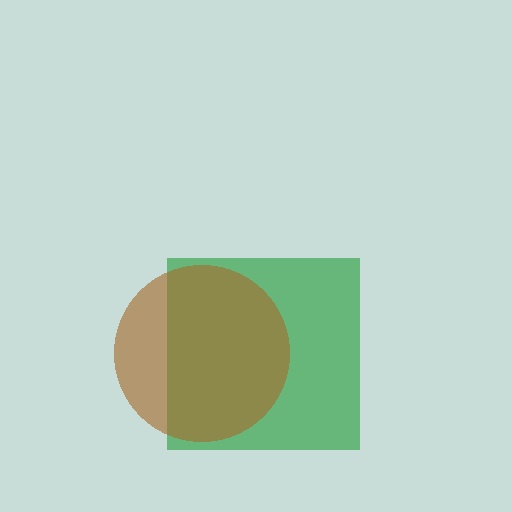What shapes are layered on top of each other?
The layered shapes are: a green square, a brown circle.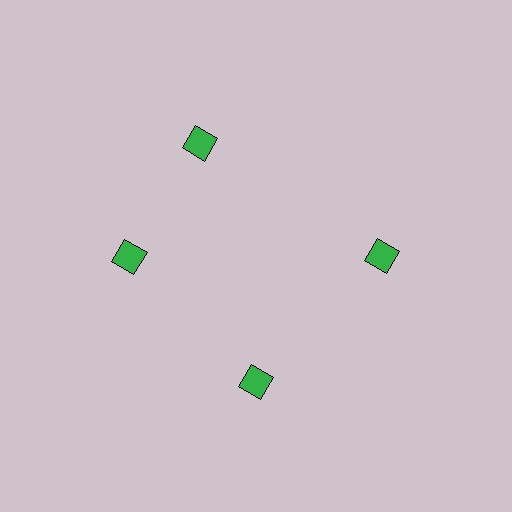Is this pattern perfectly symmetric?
No. The 4 green squares are arranged in a ring, but one element near the 12 o'clock position is rotated out of alignment along the ring, breaking the 4-fold rotational symmetry.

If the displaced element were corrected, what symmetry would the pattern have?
It would have 4-fold rotational symmetry — the pattern would map onto itself every 90 degrees.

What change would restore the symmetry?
The symmetry would be restored by rotating it back into even spacing with its neighbors so that all 4 squares sit at equal angles and equal distance from the center.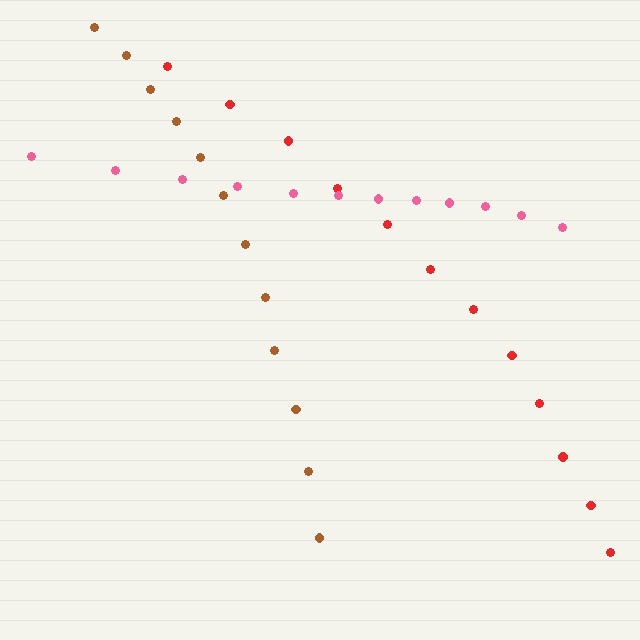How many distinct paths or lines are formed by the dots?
There are 3 distinct paths.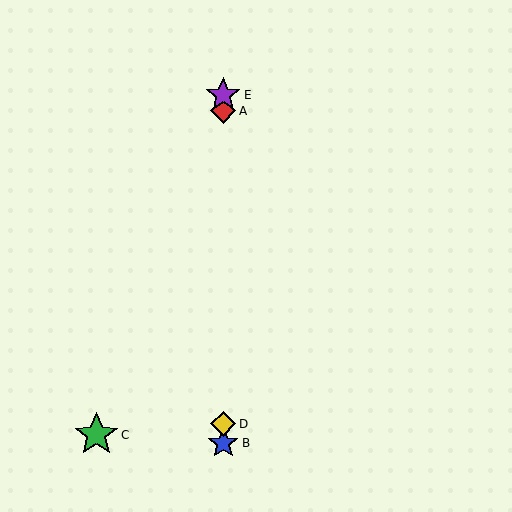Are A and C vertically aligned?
No, A is at x≈223 and C is at x≈96.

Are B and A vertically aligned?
Yes, both are at x≈223.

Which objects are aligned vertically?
Objects A, B, D, E are aligned vertically.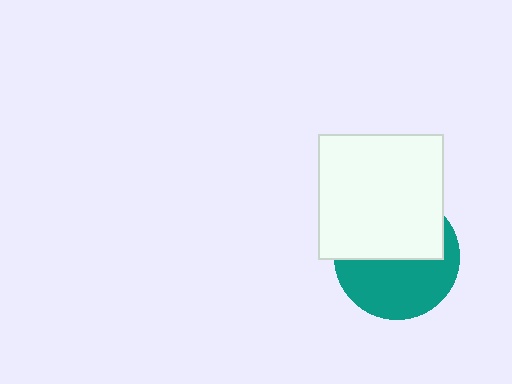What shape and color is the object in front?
The object in front is a white square.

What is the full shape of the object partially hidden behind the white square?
The partially hidden object is a teal circle.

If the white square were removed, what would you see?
You would see the complete teal circle.